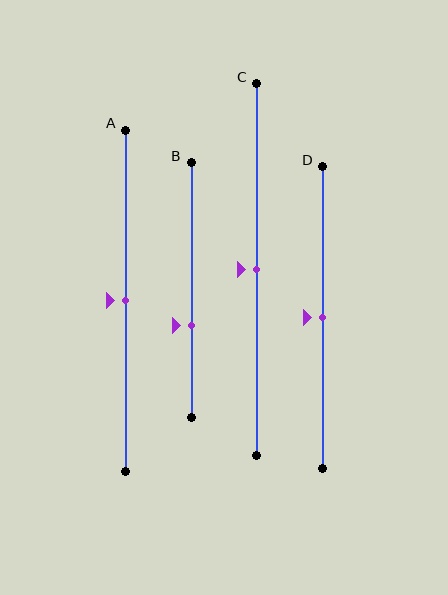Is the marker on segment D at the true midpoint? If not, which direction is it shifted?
Yes, the marker on segment D is at the true midpoint.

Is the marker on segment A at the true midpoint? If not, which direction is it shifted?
Yes, the marker on segment A is at the true midpoint.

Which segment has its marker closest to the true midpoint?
Segment A has its marker closest to the true midpoint.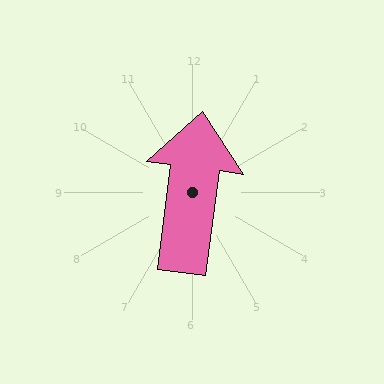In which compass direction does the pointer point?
North.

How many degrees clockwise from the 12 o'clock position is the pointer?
Approximately 7 degrees.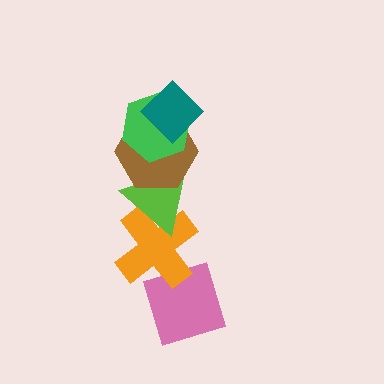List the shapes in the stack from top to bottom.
From top to bottom: the teal diamond, the green hexagon, the brown hexagon, the lime triangle, the orange cross, the pink diamond.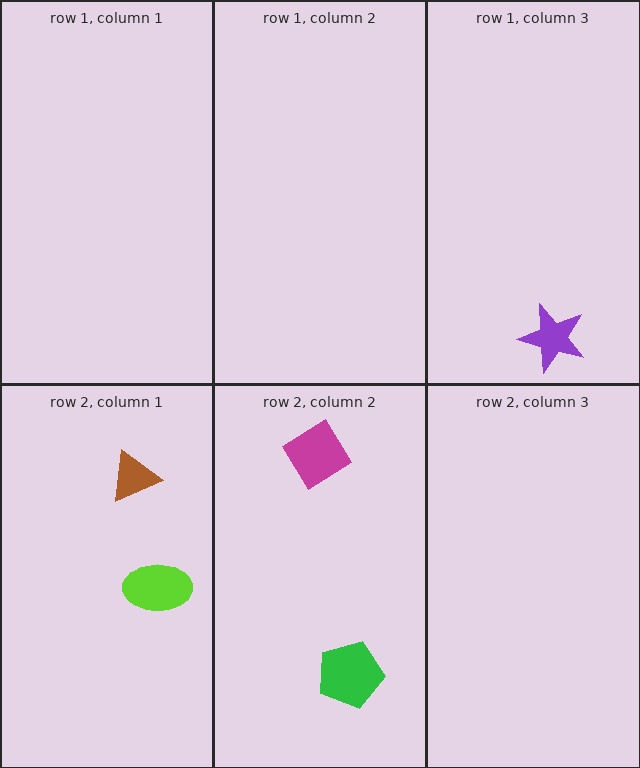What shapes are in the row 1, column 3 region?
The purple star.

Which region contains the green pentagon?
The row 2, column 2 region.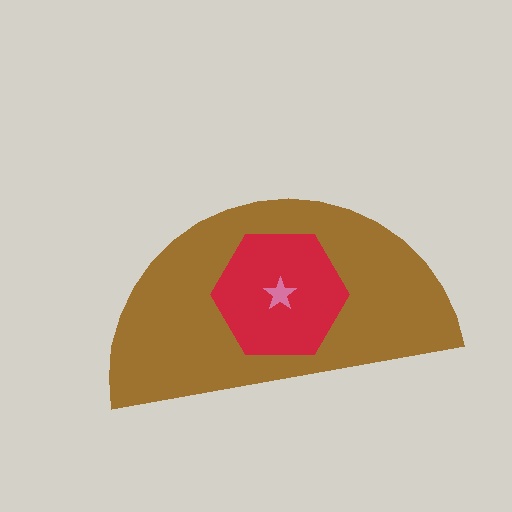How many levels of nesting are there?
3.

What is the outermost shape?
The brown semicircle.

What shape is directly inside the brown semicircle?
The red hexagon.